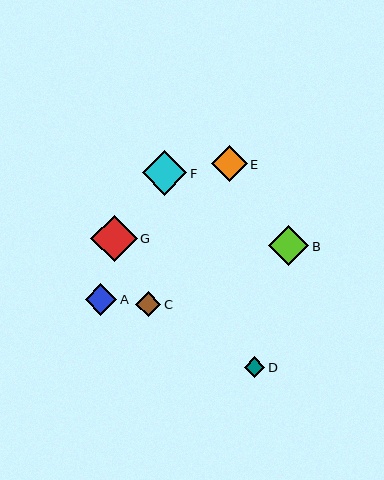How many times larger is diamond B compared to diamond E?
Diamond B is approximately 1.1 times the size of diamond E.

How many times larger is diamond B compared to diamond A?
Diamond B is approximately 1.3 times the size of diamond A.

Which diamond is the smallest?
Diamond D is the smallest with a size of approximately 20 pixels.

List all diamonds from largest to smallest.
From largest to smallest: G, F, B, E, A, C, D.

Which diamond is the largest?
Diamond G is the largest with a size of approximately 46 pixels.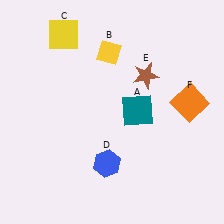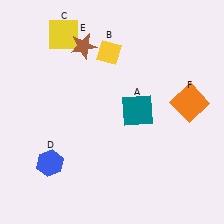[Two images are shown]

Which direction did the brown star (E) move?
The brown star (E) moved left.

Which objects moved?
The objects that moved are: the blue hexagon (D), the brown star (E).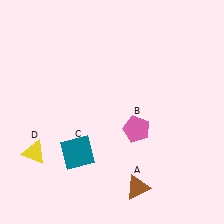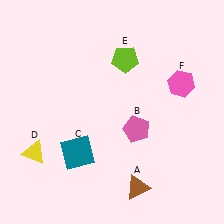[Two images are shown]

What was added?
A lime pentagon (E), a pink hexagon (F) were added in Image 2.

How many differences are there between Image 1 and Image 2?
There are 2 differences between the two images.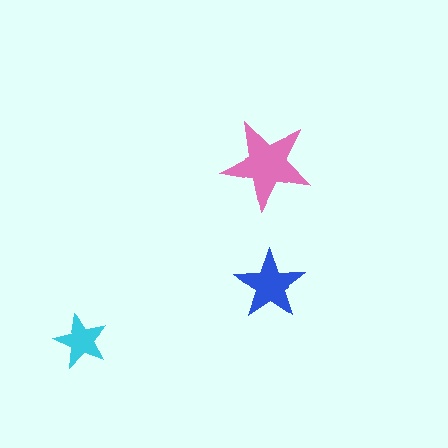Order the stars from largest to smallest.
the pink one, the blue one, the cyan one.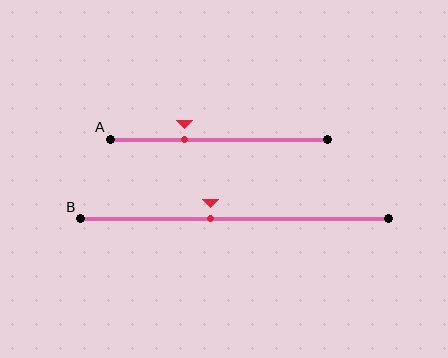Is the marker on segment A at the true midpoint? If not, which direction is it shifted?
No, the marker on segment A is shifted to the left by about 16% of the segment length.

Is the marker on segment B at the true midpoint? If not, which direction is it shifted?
No, the marker on segment B is shifted to the left by about 8% of the segment length.